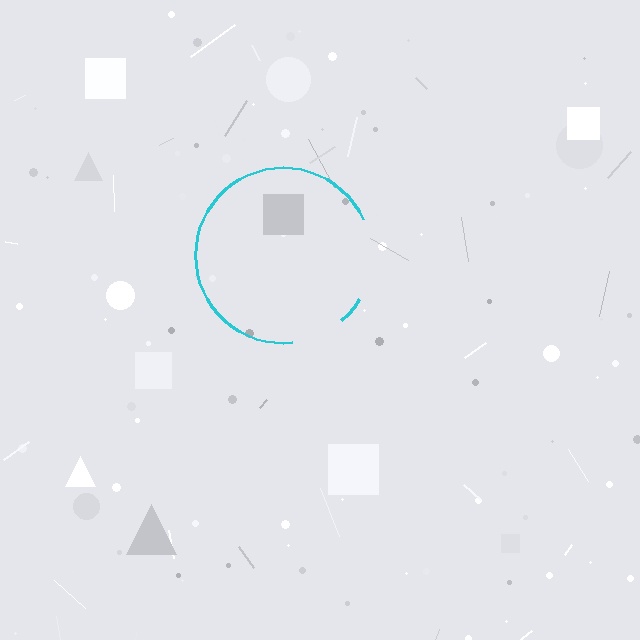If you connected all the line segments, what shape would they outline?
They would outline a circle.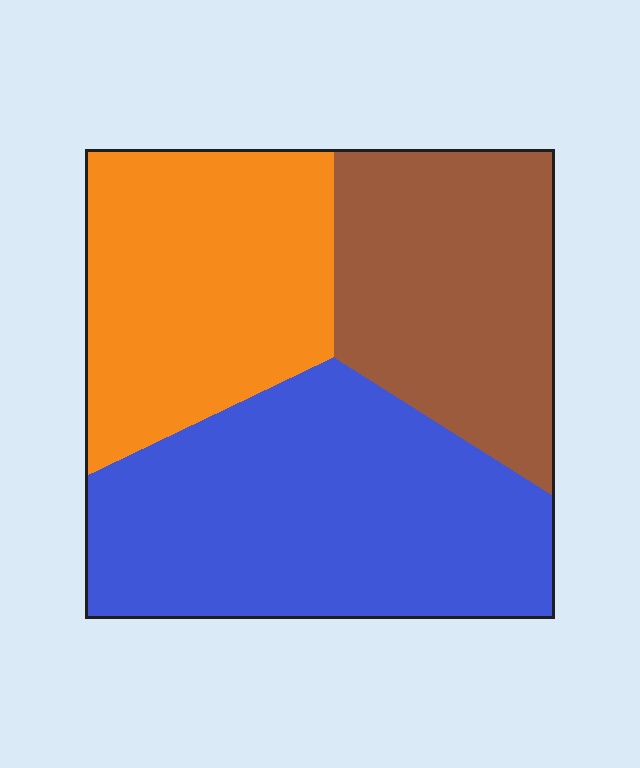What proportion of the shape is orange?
Orange covers roughly 30% of the shape.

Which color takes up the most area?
Blue, at roughly 40%.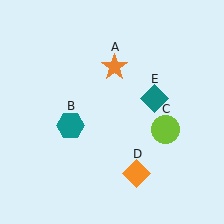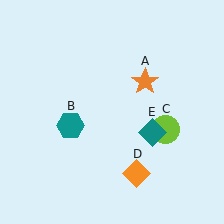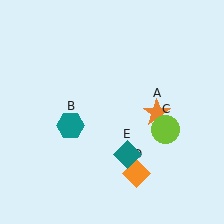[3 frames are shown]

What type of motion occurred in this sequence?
The orange star (object A), teal diamond (object E) rotated clockwise around the center of the scene.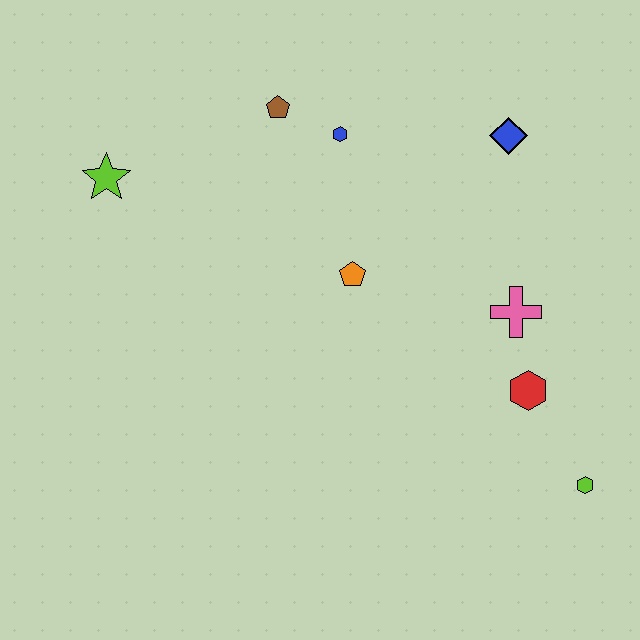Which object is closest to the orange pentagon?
The blue hexagon is closest to the orange pentagon.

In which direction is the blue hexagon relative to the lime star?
The blue hexagon is to the right of the lime star.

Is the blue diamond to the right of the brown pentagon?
Yes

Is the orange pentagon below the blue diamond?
Yes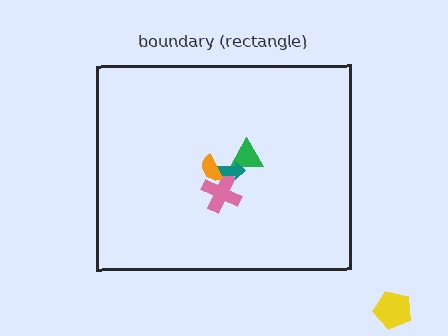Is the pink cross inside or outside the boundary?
Inside.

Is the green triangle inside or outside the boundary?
Inside.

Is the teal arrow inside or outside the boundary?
Inside.